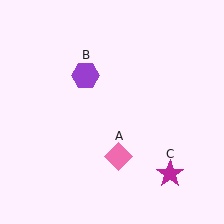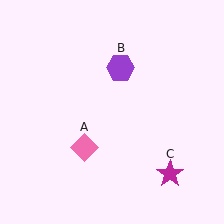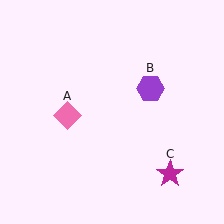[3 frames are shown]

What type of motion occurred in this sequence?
The pink diamond (object A), purple hexagon (object B) rotated clockwise around the center of the scene.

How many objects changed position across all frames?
2 objects changed position: pink diamond (object A), purple hexagon (object B).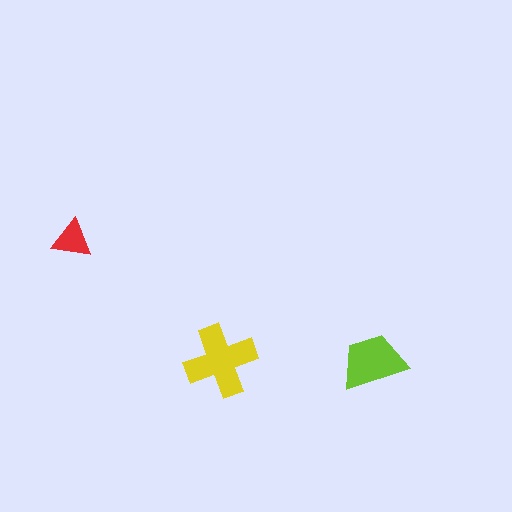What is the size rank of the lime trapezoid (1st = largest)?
2nd.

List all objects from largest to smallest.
The yellow cross, the lime trapezoid, the red triangle.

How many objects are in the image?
There are 3 objects in the image.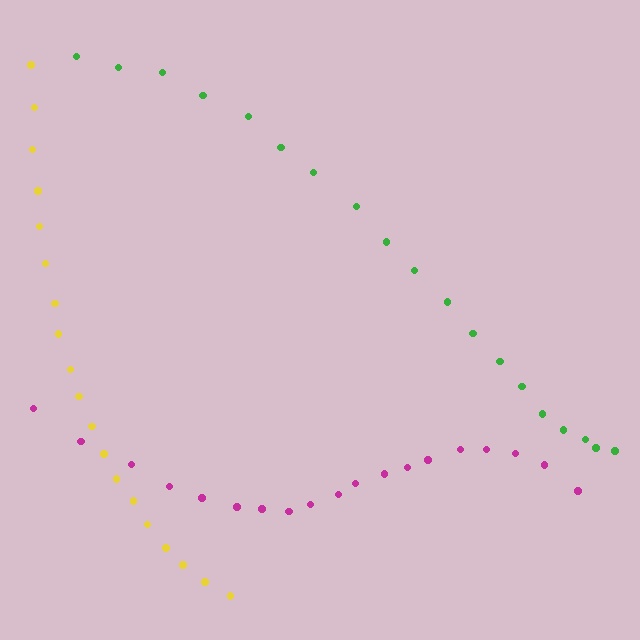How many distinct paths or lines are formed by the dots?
There are 3 distinct paths.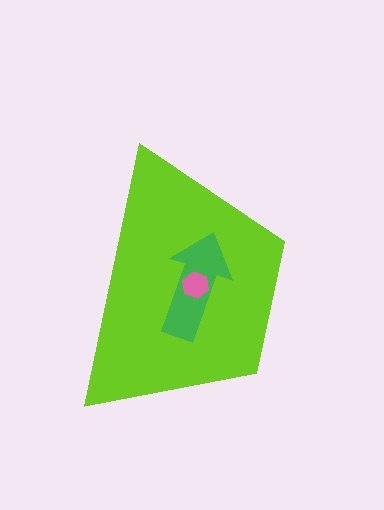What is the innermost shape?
The pink hexagon.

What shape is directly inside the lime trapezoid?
The green arrow.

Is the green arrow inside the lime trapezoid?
Yes.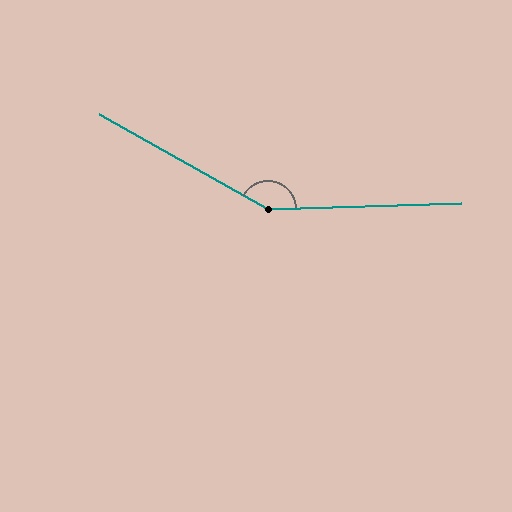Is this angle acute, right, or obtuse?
It is obtuse.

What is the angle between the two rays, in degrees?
Approximately 149 degrees.